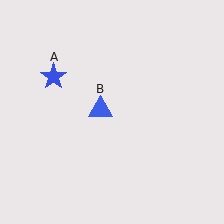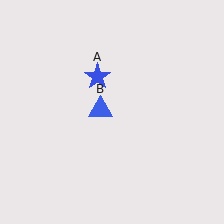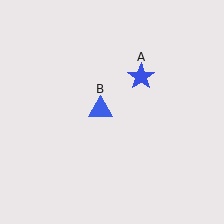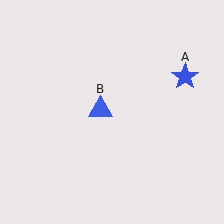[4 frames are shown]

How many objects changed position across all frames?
1 object changed position: blue star (object A).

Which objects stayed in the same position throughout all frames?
Blue triangle (object B) remained stationary.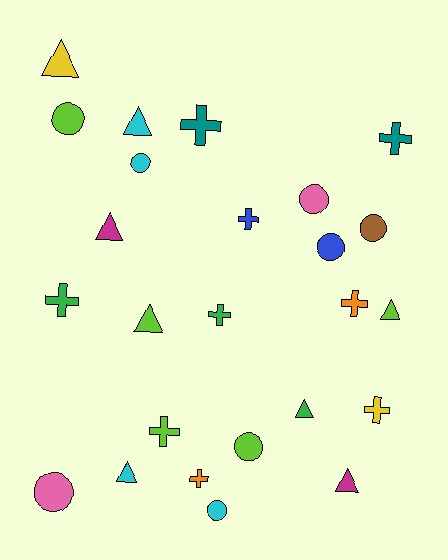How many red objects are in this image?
There are no red objects.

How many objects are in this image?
There are 25 objects.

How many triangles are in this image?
There are 8 triangles.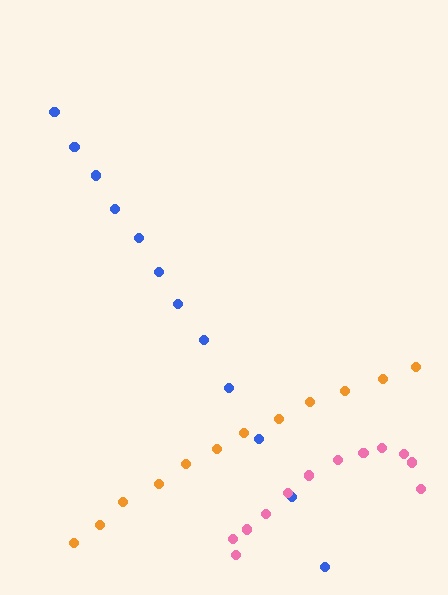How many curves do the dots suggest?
There are 3 distinct paths.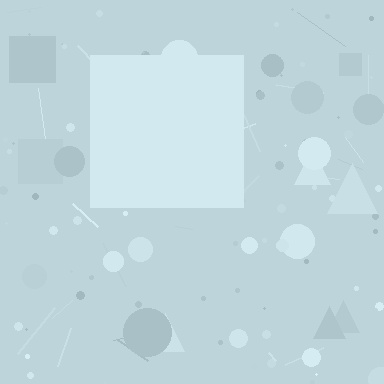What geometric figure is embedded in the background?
A square is embedded in the background.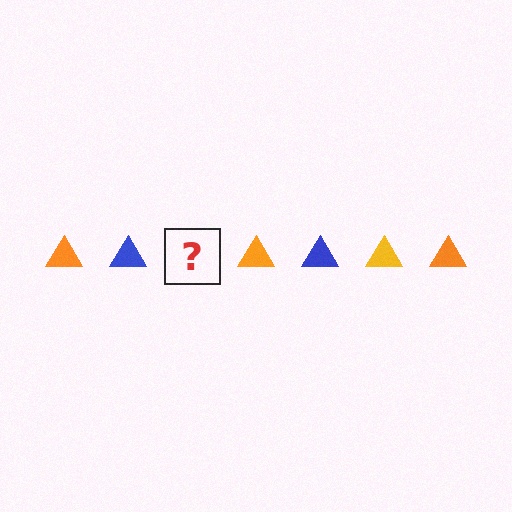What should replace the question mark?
The question mark should be replaced with a yellow triangle.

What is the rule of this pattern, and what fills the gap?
The rule is that the pattern cycles through orange, blue, yellow triangles. The gap should be filled with a yellow triangle.